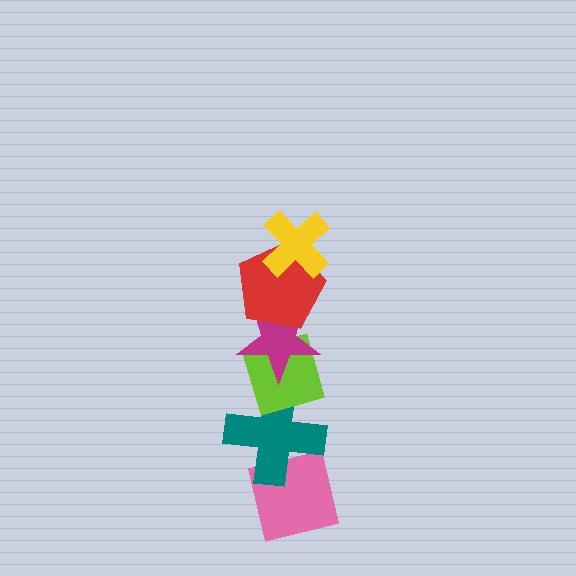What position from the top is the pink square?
The pink square is 6th from the top.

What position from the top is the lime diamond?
The lime diamond is 4th from the top.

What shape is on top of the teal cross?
The lime diamond is on top of the teal cross.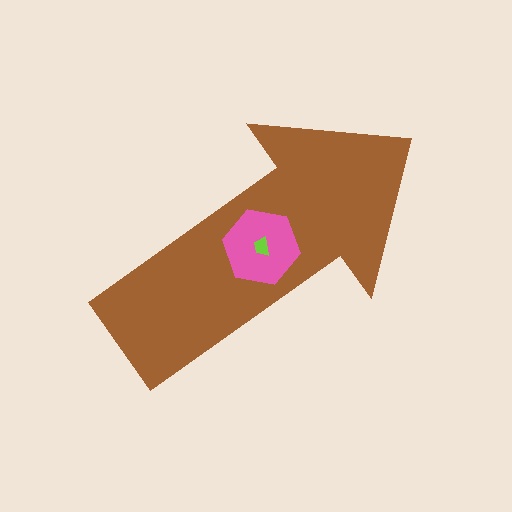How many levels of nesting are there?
3.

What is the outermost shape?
The brown arrow.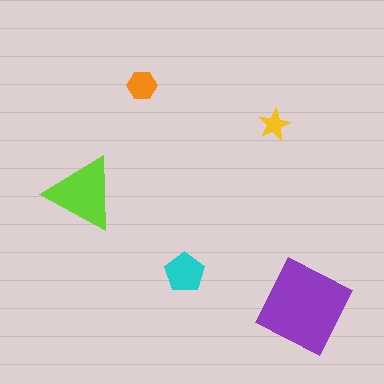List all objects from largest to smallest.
The purple diamond, the lime triangle, the cyan pentagon, the orange hexagon, the yellow star.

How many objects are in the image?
There are 5 objects in the image.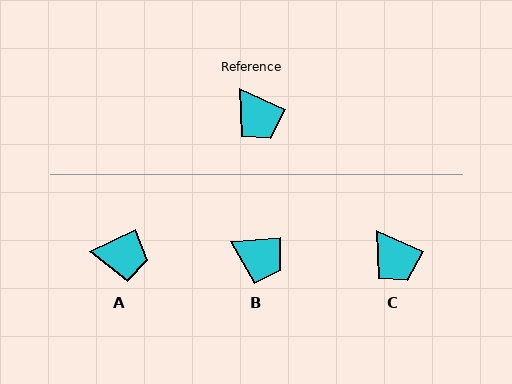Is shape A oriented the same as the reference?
No, it is off by about 50 degrees.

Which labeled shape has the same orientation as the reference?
C.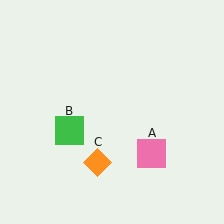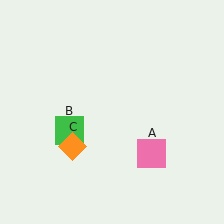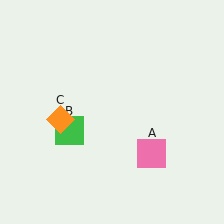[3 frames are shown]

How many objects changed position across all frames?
1 object changed position: orange diamond (object C).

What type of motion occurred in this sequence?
The orange diamond (object C) rotated clockwise around the center of the scene.